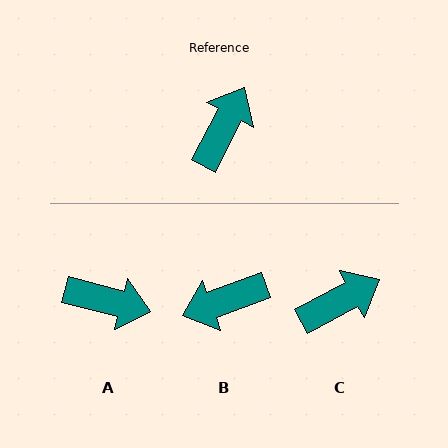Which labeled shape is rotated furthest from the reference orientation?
B, about 137 degrees away.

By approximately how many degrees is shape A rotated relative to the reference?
Approximately 77 degrees clockwise.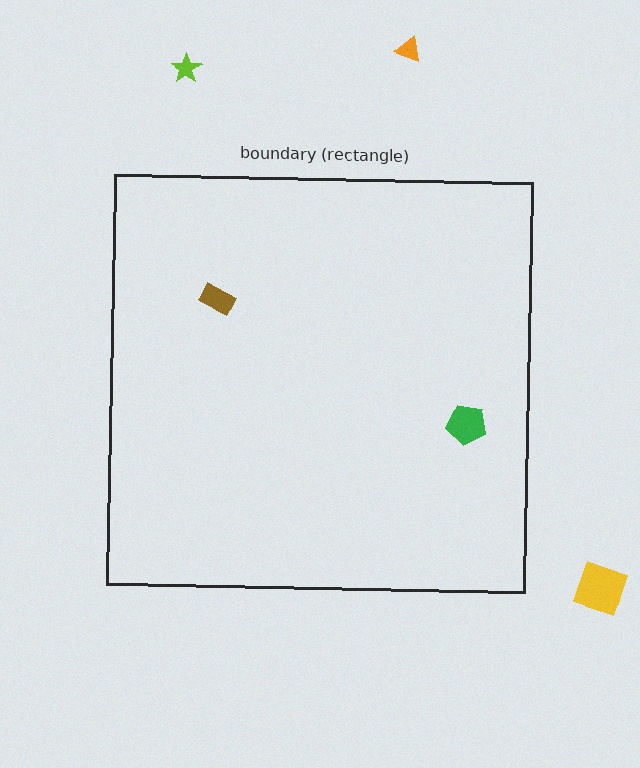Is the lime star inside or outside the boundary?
Outside.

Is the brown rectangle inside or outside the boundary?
Inside.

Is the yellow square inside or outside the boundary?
Outside.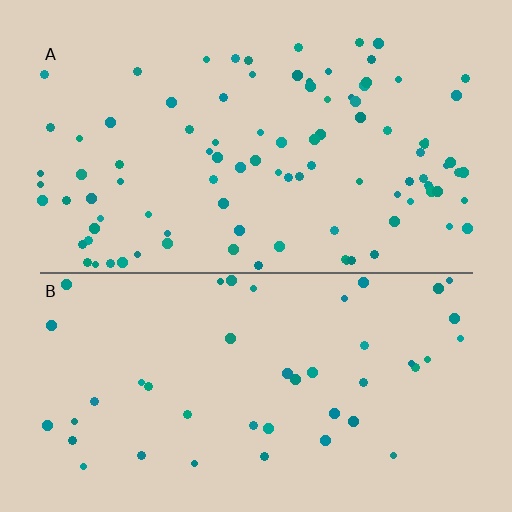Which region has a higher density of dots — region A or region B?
A (the top).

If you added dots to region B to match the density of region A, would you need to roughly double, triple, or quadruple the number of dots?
Approximately double.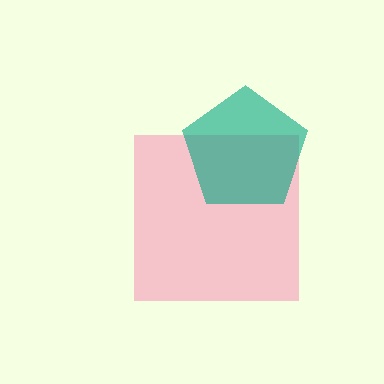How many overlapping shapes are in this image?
There are 2 overlapping shapes in the image.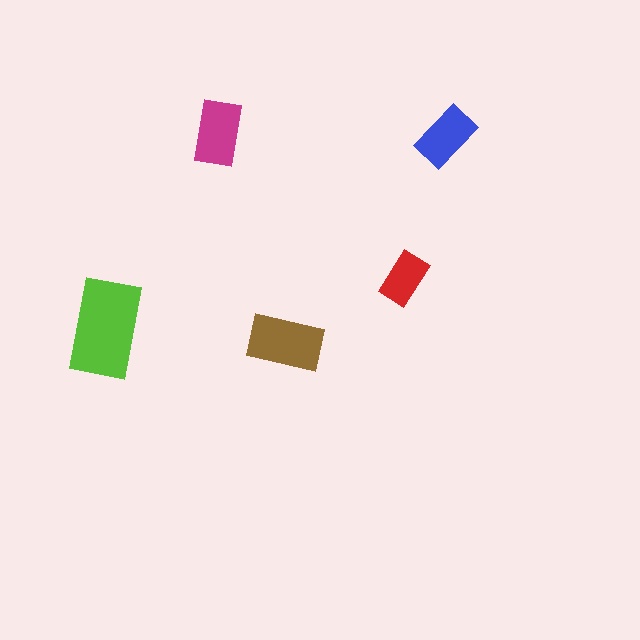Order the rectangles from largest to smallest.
the lime one, the brown one, the magenta one, the blue one, the red one.